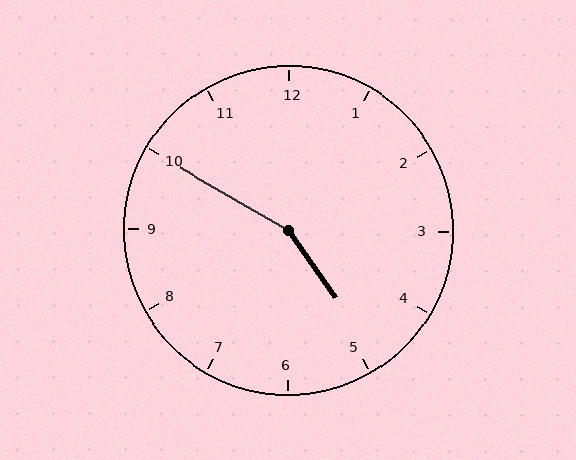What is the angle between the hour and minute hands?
Approximately 155 degrees.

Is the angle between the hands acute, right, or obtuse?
It is obtuse.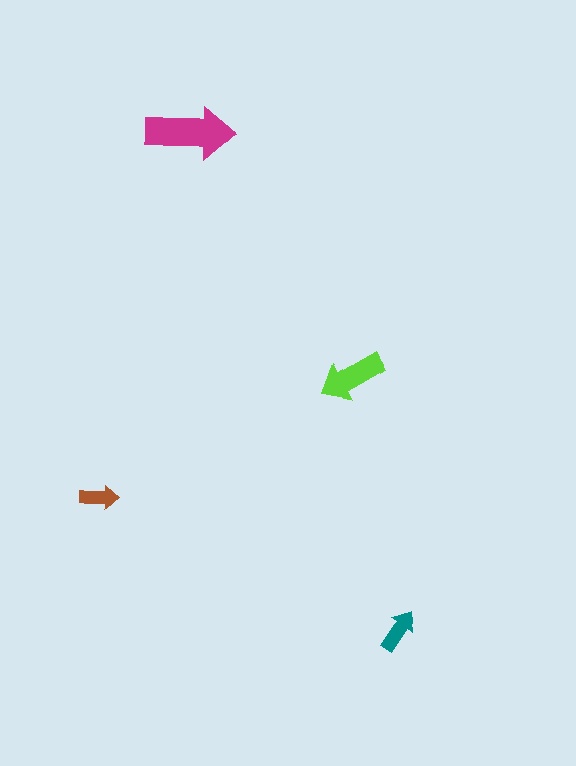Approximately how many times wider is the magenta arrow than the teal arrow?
About 2 times wider.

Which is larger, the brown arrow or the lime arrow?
The lime one.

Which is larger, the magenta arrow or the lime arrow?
The magenta one.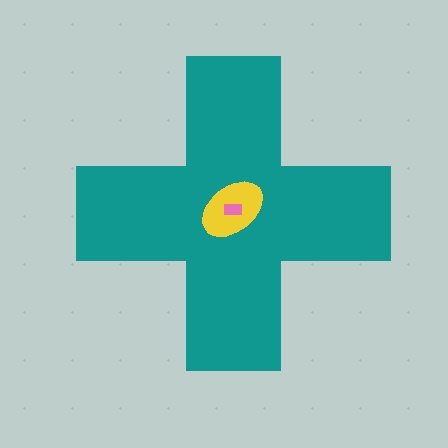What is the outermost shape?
The teal cross.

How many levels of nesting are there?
3.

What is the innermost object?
The pink rectangle.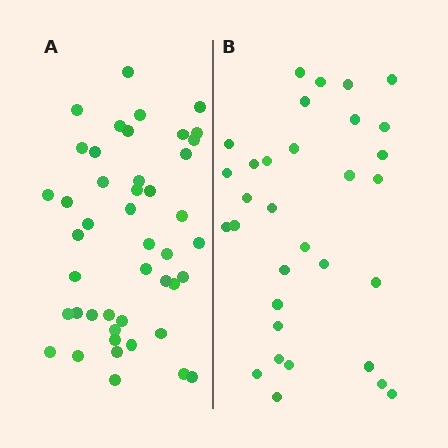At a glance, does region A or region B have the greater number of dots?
Region A (the left region) has more dots.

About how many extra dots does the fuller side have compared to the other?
Region A has approximately 15 more dots than region B.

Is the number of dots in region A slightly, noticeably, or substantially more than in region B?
Region A has noticeably more, but not dramatically so. The ratio is roughly 1.4 to 1.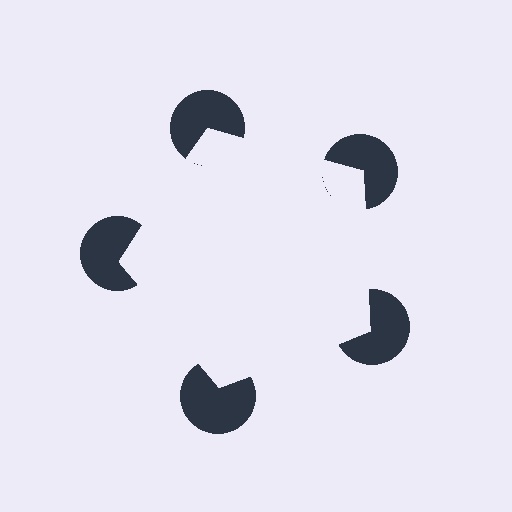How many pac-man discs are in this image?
There are 5 — one at each vertex of the illusory pentagon.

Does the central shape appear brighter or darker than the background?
It typically appears slightly brighter than the background, even though no actual brightness change is drawn.